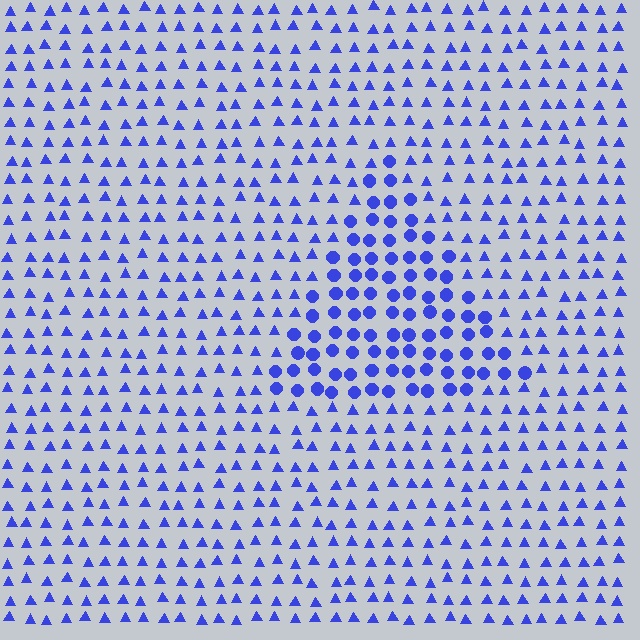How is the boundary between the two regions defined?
The boundary is defined by a change in element shape: circles inside vs. triangles outside. All elements share the same color and spacing.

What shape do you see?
I see a triangle.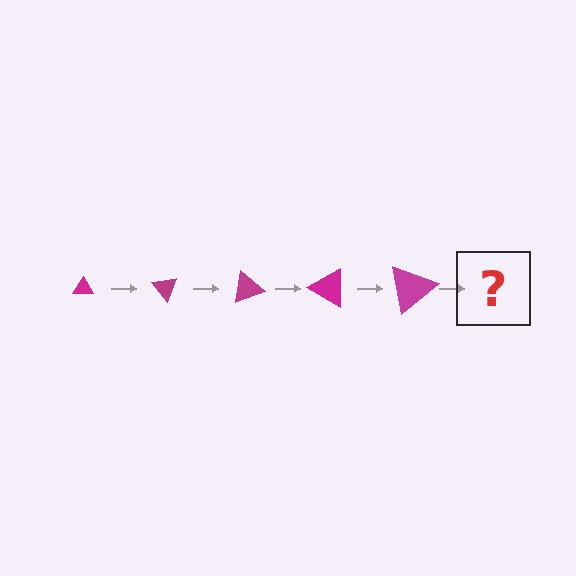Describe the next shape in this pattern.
It should be a triangle, larger than the previous one and rotated 250 degrees from the start.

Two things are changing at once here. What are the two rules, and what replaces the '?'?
The two rules are that the triangle grows larger each step and it rotates 50 degrees each step. The '?' should be a triangle, larger than the previous one and rotated 250 degrees from the start.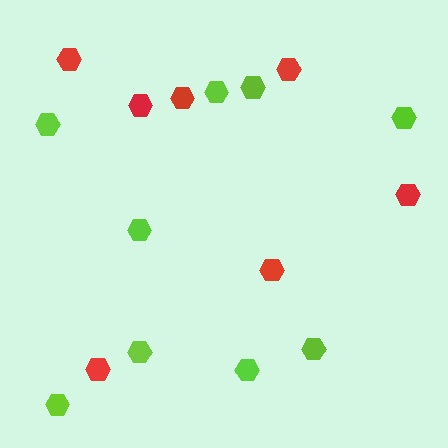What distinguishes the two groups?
There are 2 groups: one group of red hexagons (7) and one group of lime hexagons (9).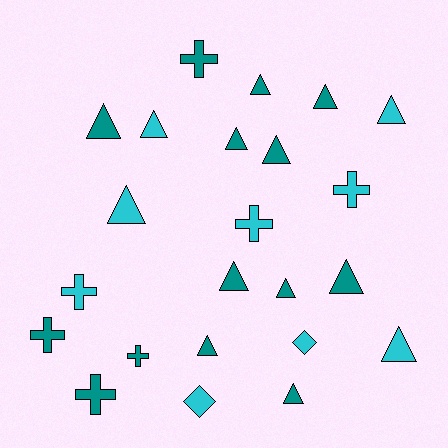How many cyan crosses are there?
There are 3 cyan crosses.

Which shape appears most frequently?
Triangle, with 14 objects.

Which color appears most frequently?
Teal, with 14 objects.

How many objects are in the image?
There are 23 objects.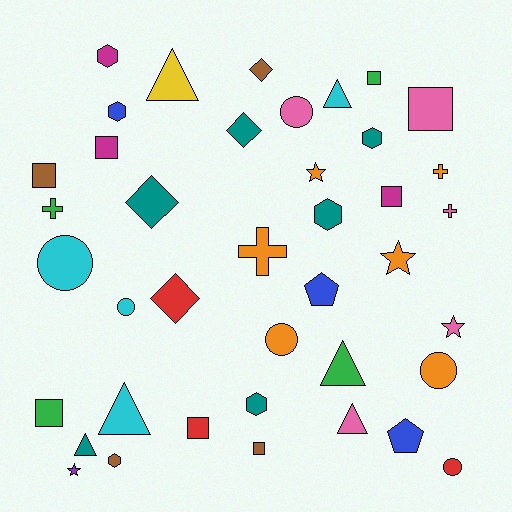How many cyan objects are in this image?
There are 4 cyan objects.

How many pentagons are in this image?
There are 2 pentagons.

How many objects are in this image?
There are 40 objects.